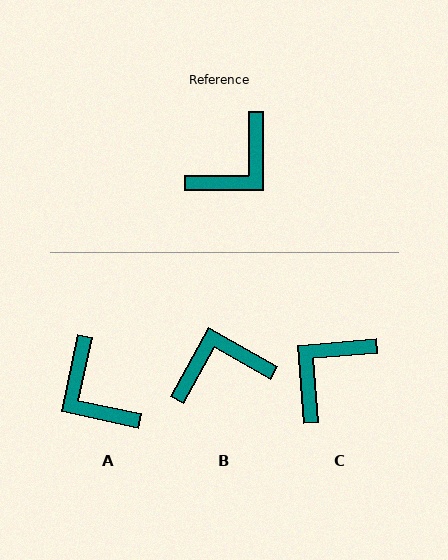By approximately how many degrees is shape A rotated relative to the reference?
Approximately 102 degrees clockwise.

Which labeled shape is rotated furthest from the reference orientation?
C, about 175 degrees away.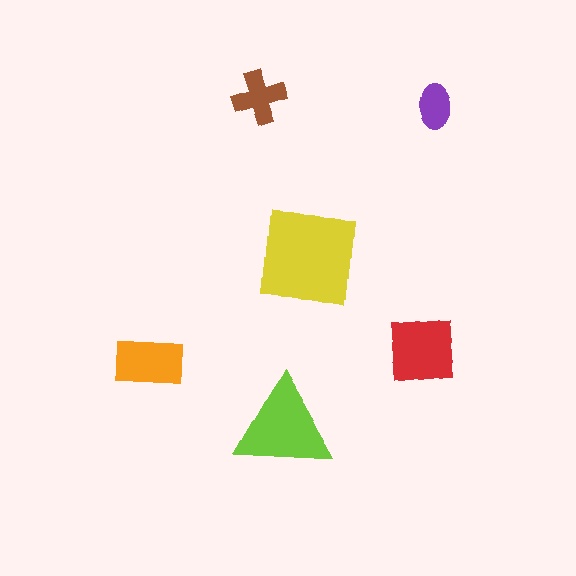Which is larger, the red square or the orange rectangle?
The red square.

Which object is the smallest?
The purple ellipse.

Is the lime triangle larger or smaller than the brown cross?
Larger.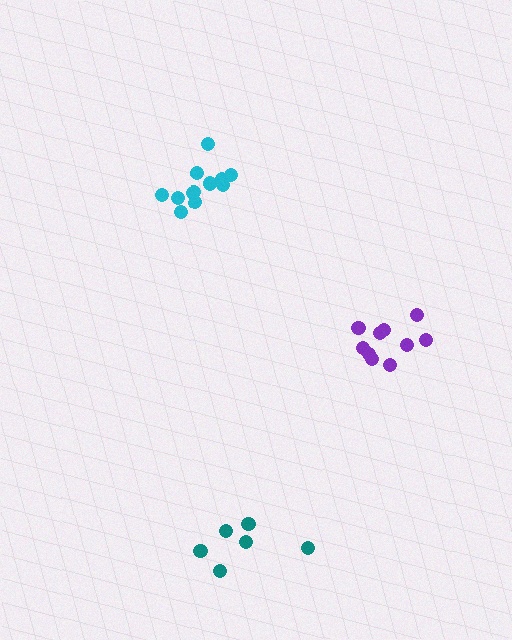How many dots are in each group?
Group 1: 10 dots, Group 2: 6 dots, Group 3: 11 dots (27 total).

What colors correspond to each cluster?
The clusters are colored: purple, teal, cyan.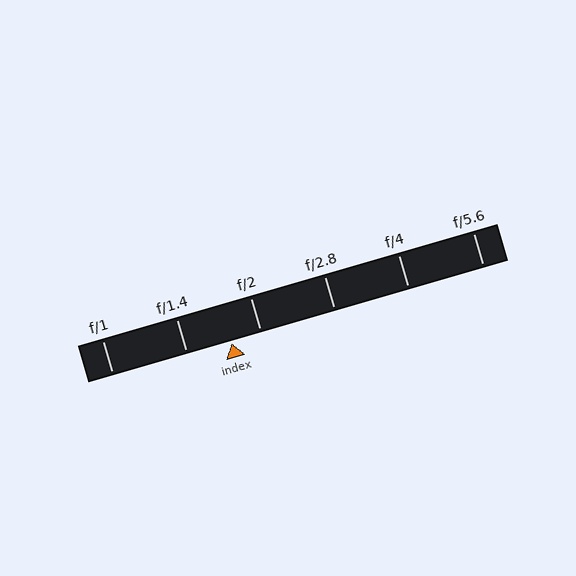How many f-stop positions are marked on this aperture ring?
There are 6 f-stop positions marked.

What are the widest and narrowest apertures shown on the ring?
The widest aperture shown is f/1 and the narrowest is f/5.6.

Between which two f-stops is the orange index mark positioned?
The index mark is between f/1.4 and f/2.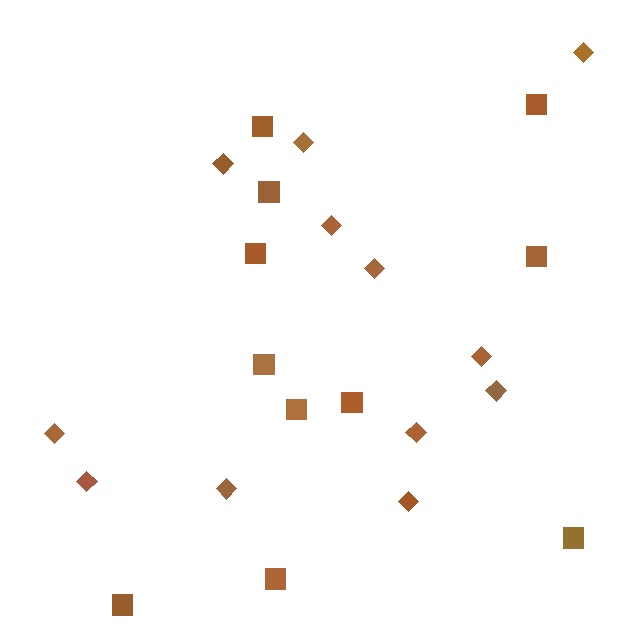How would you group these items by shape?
There are 2 groups: one group of diamonds (12) and one group of squares (11).